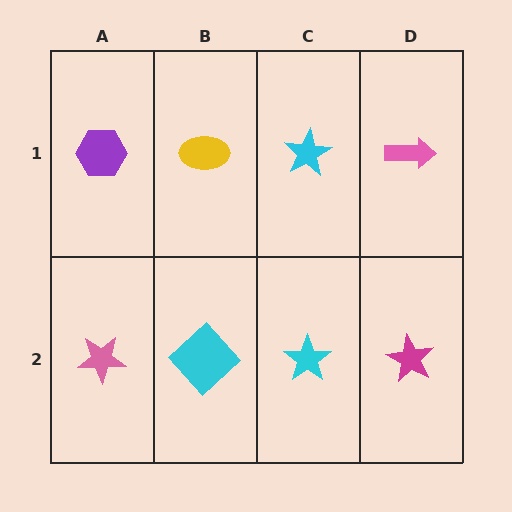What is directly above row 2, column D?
A pink arrow.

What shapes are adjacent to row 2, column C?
A cyan star (row 1, column C), a cyan diamond (row 2, column B), a magenta star (row 2, column D).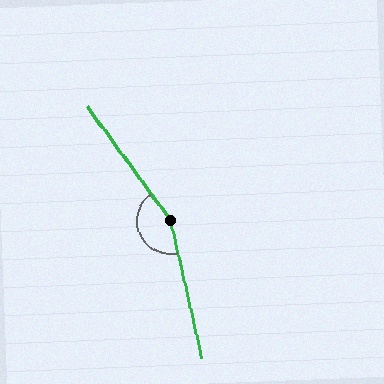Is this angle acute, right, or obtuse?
It is obtuse.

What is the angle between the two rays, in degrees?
Approximately 157 degrees.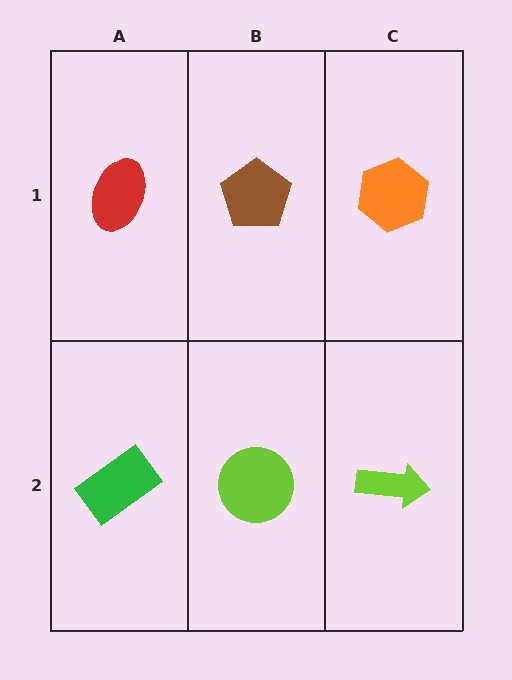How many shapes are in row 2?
3 shapes.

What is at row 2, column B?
A lime circle.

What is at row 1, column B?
A brown pentagon.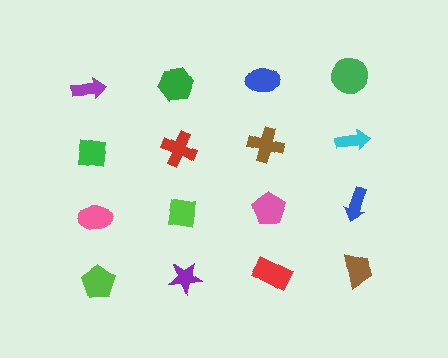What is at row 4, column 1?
A lime pentagon.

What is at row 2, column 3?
A brown cross.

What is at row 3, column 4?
A blue arrow.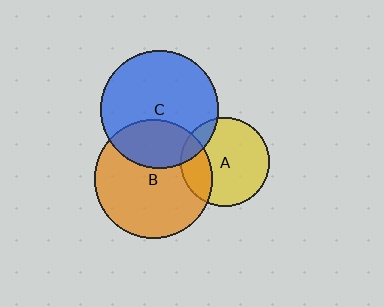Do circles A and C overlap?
Yes.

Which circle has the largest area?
Circle C (blue).